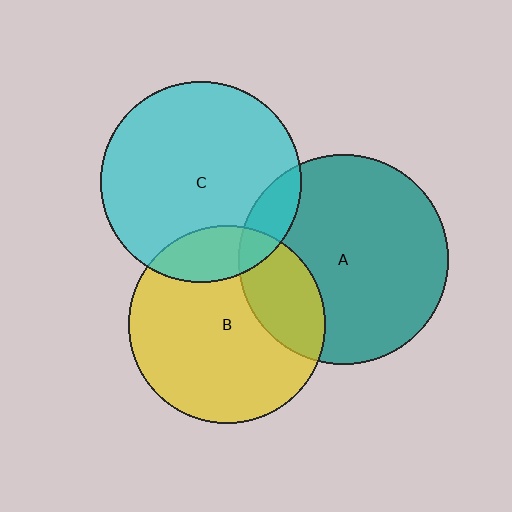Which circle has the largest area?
Circle A (teal).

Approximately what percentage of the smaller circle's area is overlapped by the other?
Approximately 10%.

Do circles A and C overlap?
Yes.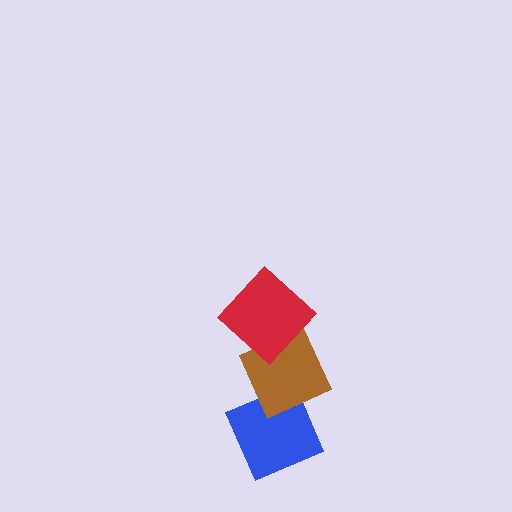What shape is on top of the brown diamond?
The red diamond is on top of the brown diamond.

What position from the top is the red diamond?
The red diamond is 1st from the top.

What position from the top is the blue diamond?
The blue diamond is 3rd from the top.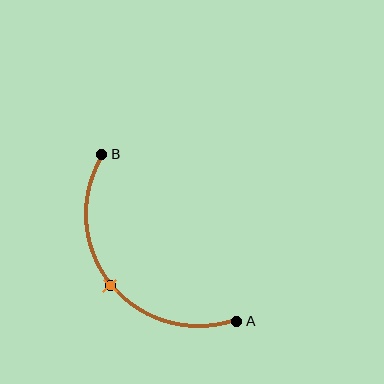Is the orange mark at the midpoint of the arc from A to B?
Yes. The orange mark lies on the arc at equal arc-length from both A and B — it is the arc midpoint.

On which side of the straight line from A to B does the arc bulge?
The arc bulges below and to the left of the straight line connecting A and B.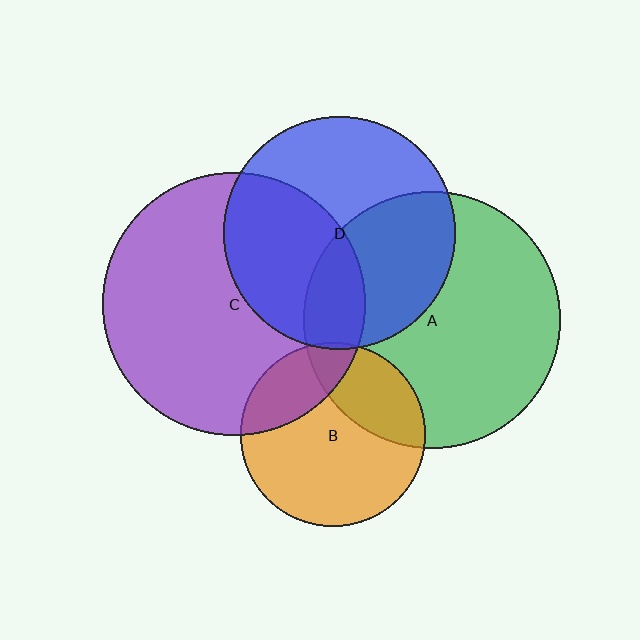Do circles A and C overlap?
Yes.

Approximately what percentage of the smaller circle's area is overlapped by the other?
Approximately 15%.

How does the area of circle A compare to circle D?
Approximately 1.2 times.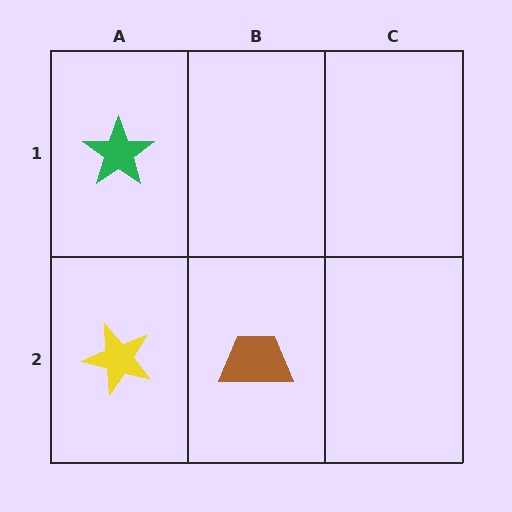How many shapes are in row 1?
1 shape.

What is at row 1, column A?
A green star.